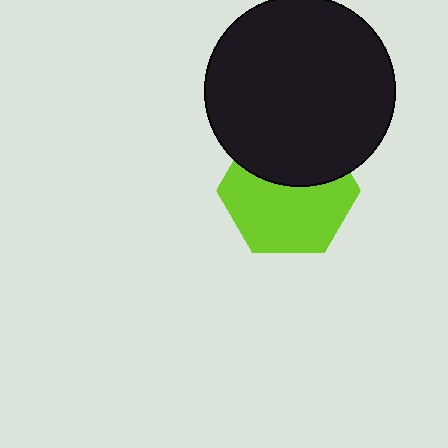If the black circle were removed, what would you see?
You would see the complete lime hexagon.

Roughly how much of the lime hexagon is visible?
About half of it is visible (roughly 61%).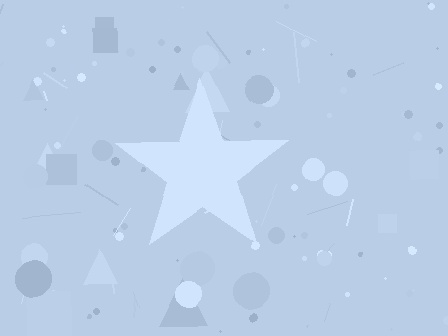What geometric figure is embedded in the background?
A star is embedded in the background.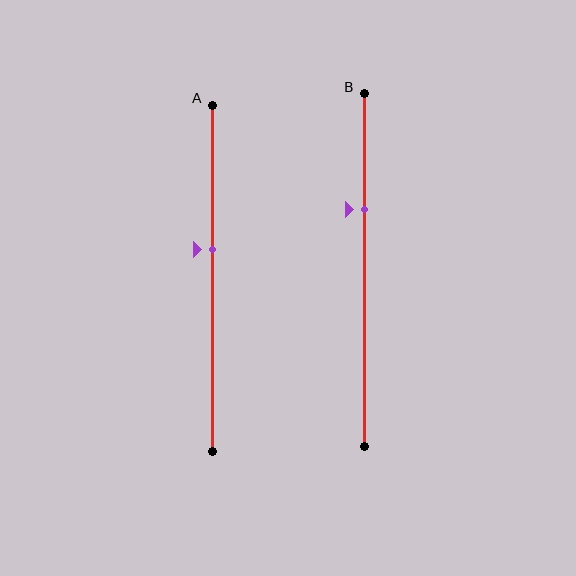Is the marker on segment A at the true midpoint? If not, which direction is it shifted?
No, the marker on segment A is shifted upward by about 8% of the segment length.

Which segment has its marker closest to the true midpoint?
Segment A has its marker closest to the true midpoint.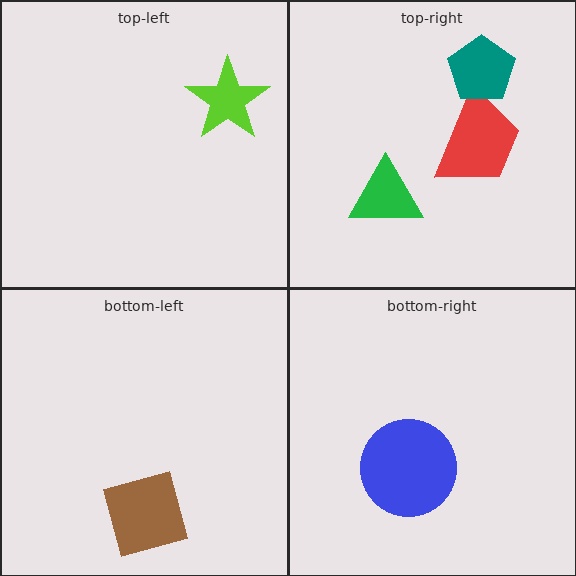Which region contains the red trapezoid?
The top-right region.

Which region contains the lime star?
The top-left region.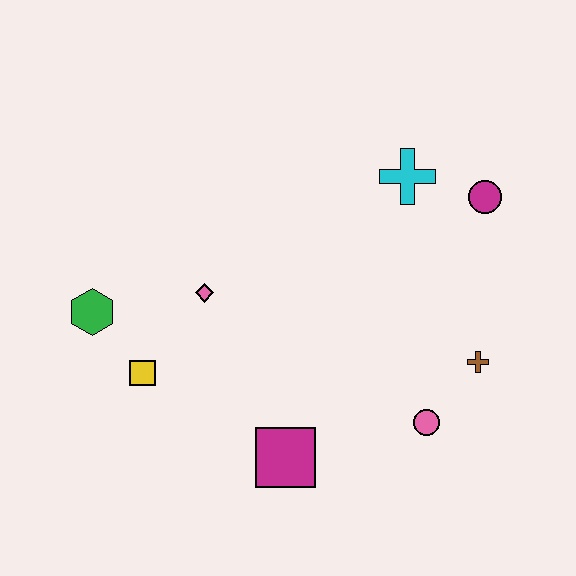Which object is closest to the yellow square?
The green hexagon is closest to the yellow square.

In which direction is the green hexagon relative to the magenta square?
The green hexagon is to the left of the magenta square.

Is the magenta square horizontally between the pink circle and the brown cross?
No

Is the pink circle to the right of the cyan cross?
Yes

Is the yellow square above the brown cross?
No